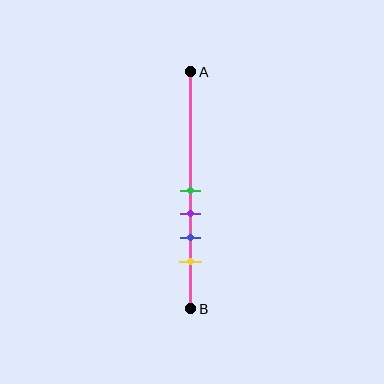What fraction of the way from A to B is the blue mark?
The blue mark is approximately 70% (0.7) of the way from A to B.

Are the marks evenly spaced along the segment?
Yes, the marks are approximately evenly spaced.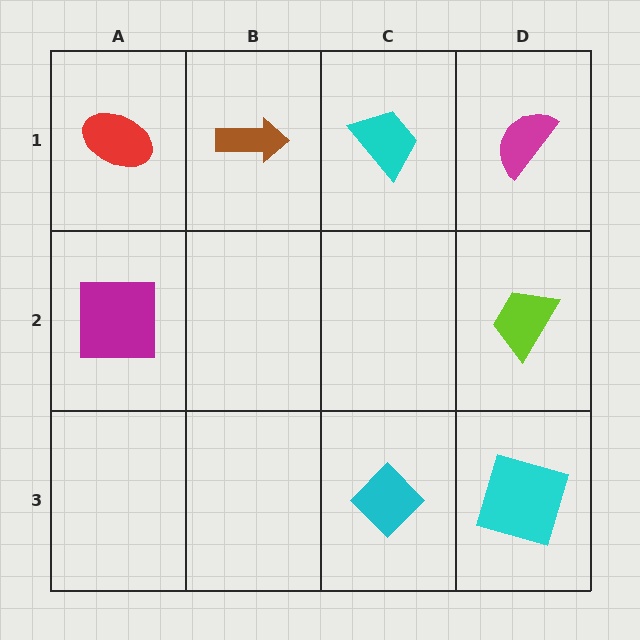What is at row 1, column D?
A magenta semicircle.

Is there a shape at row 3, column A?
No, that cell is empty.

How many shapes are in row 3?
2 shapes.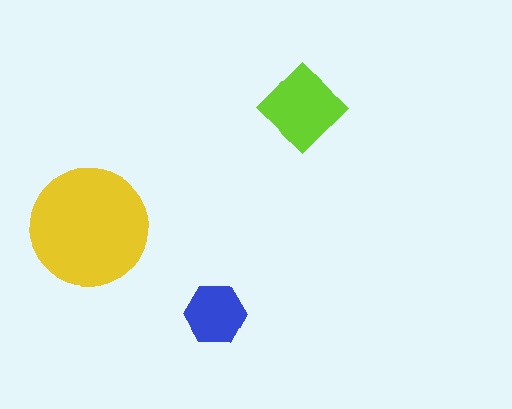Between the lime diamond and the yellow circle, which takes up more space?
The yellow circle.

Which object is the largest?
The yellow circle.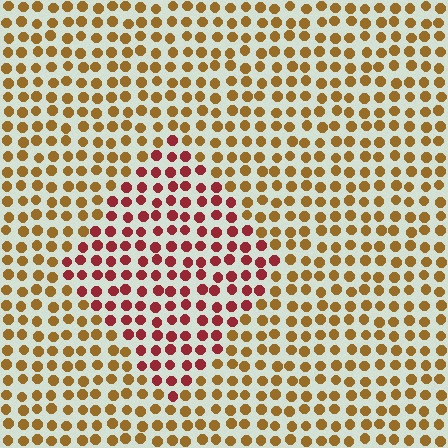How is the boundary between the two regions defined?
The boundary is defined purely by a slight shift in hue (about 45 degrees). Spacing, size, and orientation are identical on both sides.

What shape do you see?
I see a diamond.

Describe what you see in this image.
The image is filled with small brown elements in a uniform arrangement. A diamond-shaped region is visible where the elements are tinted to a slightly different hue, forming a subtle color boundary.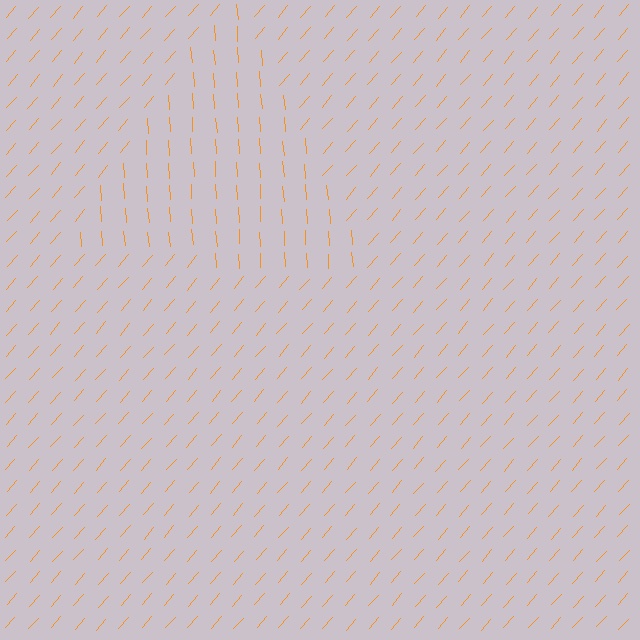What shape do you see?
I see a triangle.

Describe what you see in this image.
The image is filled with small orange line segments. A triangle region in the image has lines oriented differently from the surrounding lines, creating a visible texture boundary.